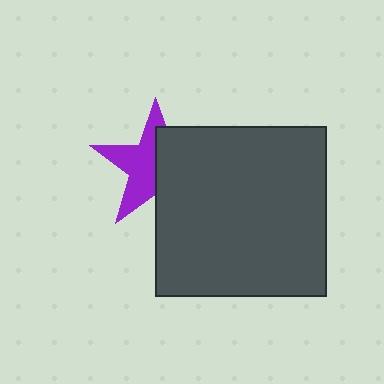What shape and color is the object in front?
The object in front is a dark gray square.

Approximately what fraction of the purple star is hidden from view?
Roughly 48% of the purple star is hidden behind the dark gray square.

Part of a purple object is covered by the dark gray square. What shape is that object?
It is a star.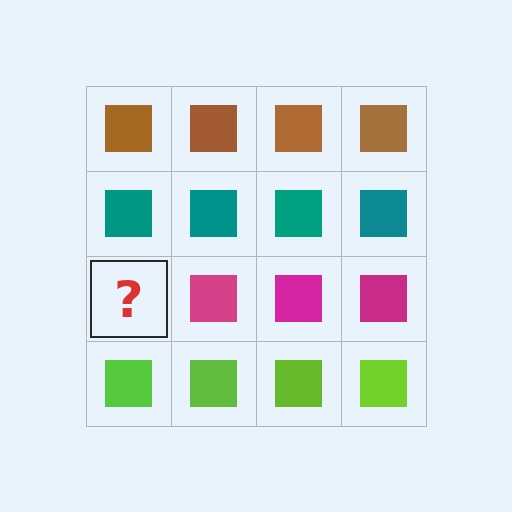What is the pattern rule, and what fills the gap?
The rule is that each row has a consistent color. The gap should be filled with a magenta square.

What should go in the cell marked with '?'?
The missing cell should contain a magenta square.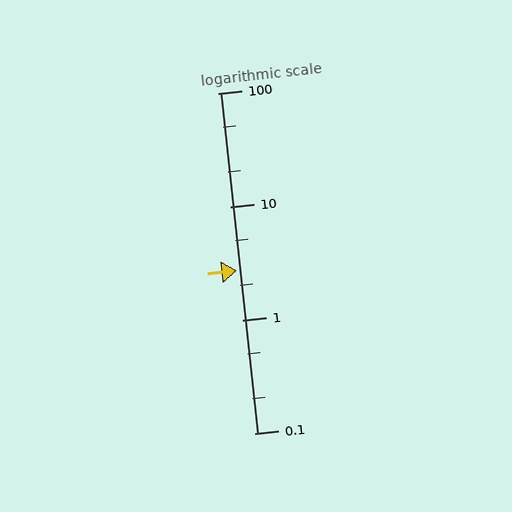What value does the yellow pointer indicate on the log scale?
The pointer indicates approximately 2.7.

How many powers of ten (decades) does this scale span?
The scale spans 3 decades, from 0.1 to 100.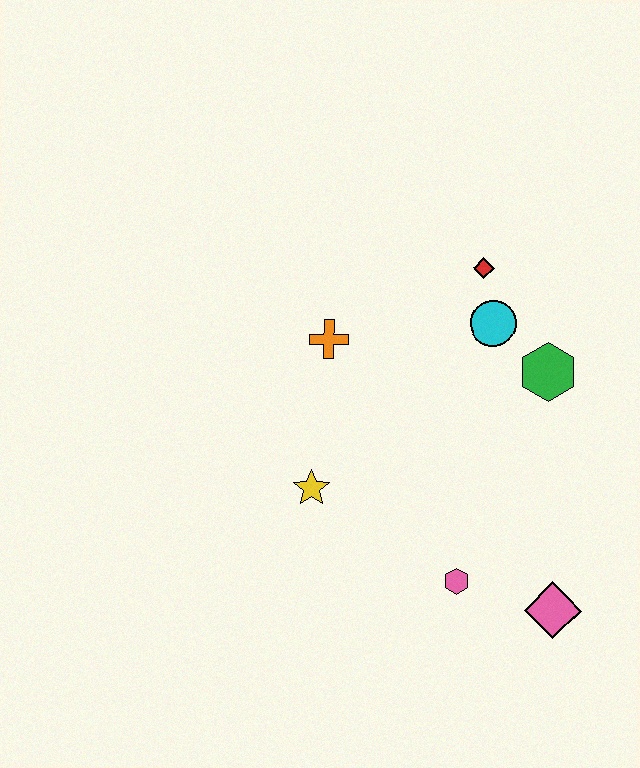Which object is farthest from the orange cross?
The pink diamond is farthest from the orange cross.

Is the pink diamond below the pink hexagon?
Yes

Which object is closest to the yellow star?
The orange cross is closest to the yellow star.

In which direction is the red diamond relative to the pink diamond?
The red diamond is above the pink diamond.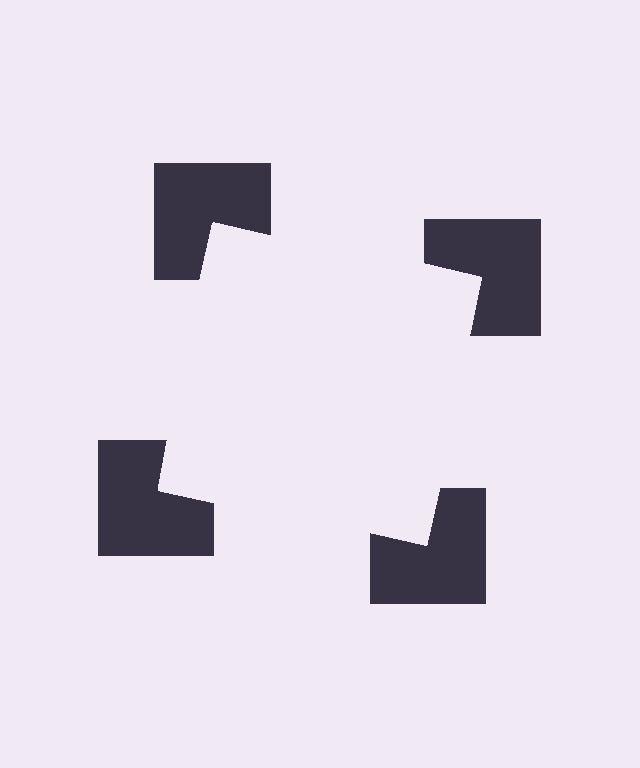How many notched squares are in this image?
There are 4 — one at each vertex of the illusory square.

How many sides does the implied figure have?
4 sides.